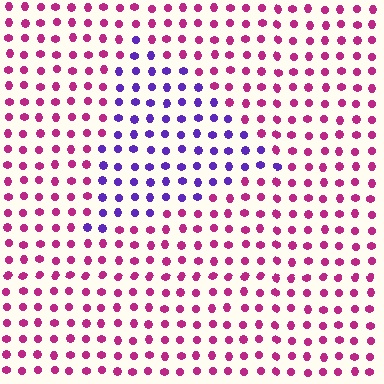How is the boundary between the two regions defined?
The boundary is defined purely by a slight shift in hue (about 59 degrees). Spacing, size, and orientation are identical on both sides.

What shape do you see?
I see a triangle.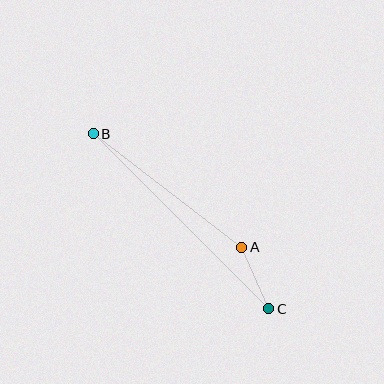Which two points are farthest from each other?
Points B and C are farthest from each other.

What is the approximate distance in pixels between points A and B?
The distance between A and B is approximately 187 pixels.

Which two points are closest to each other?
Points A and C are closest to each other.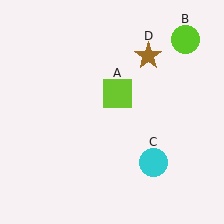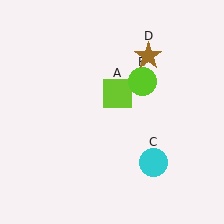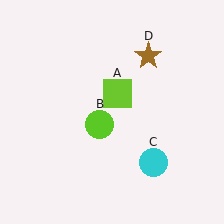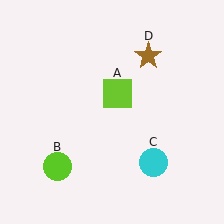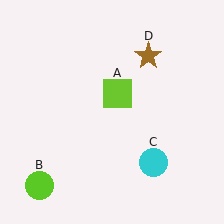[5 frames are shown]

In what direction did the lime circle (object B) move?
The lime circle (object B) moved down and to the left.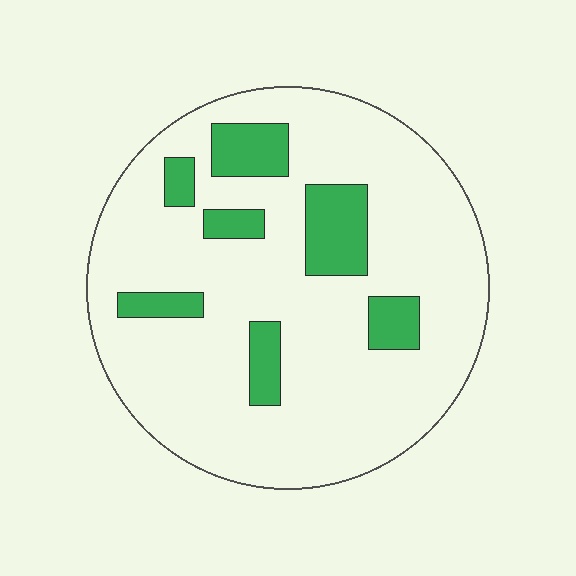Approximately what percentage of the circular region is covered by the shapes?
Approximately 15%.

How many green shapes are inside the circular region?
7.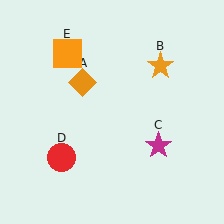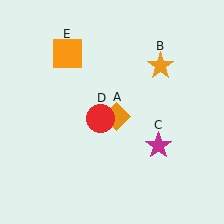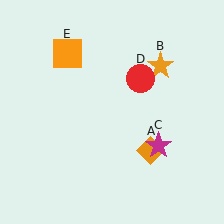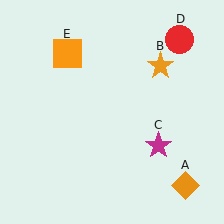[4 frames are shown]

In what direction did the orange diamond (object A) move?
The orange diamond (object A) moved down and to the right.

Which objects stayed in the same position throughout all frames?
Orange star (object B) and magenta star (object C) and orange square (object E) remained stationary.